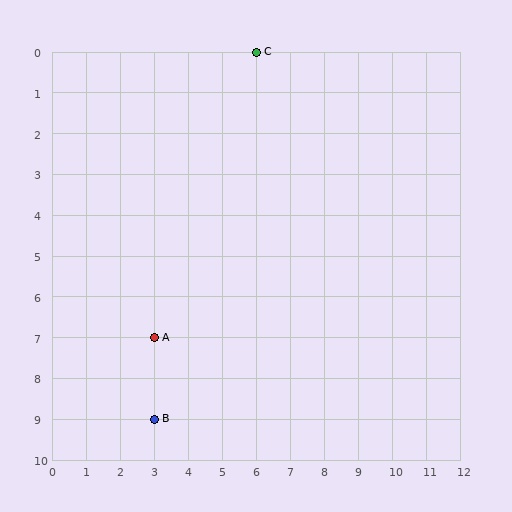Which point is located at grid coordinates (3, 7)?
Point A is at (3, 7).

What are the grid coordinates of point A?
Point A is at grid coordinates (3, 7).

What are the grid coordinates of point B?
Point B is at grid coordinates (3, 9).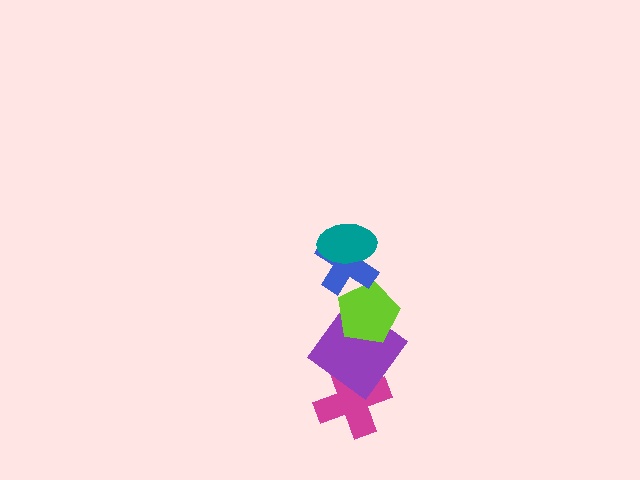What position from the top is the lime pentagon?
The lime pentagon is 3rd from the top.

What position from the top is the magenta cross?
The magenta cross is 5th from the top.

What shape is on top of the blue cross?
The teal ellipse is on top of the blue cross.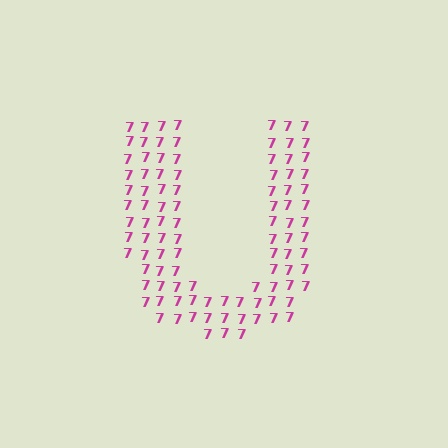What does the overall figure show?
The overall figure shows the letter U.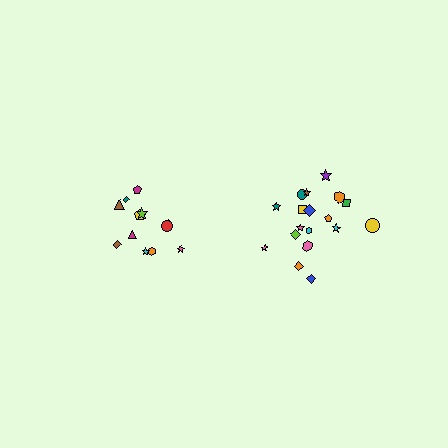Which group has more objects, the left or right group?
The right group.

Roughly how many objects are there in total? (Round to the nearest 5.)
Roughly 30 objects in total.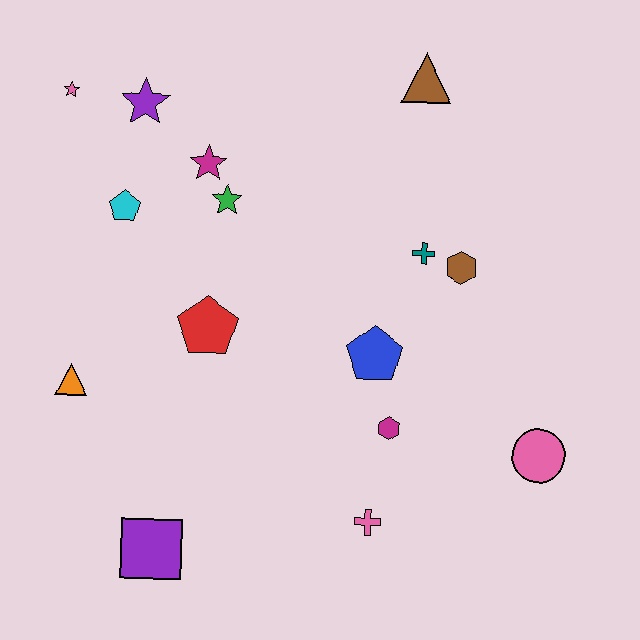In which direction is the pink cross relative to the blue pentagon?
The pink cross is below the blue pentagon.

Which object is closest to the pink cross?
The magenta hexagon is closest to the pink cross.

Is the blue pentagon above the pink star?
No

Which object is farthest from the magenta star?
The pink circle is farthest from the magenta star.